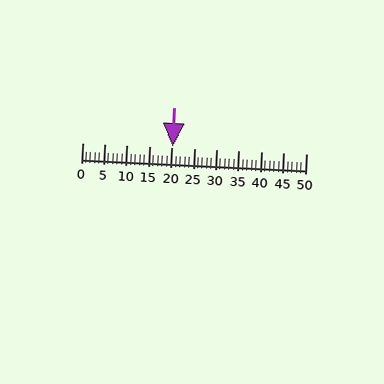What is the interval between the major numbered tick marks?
The major tick marks are spaced 5 units apart.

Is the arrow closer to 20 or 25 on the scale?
The arrow is closer to 20.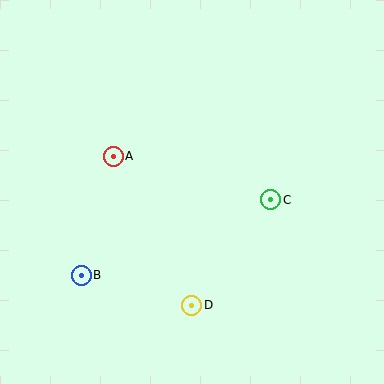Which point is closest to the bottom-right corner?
Point D is closest to the bottom-right corner.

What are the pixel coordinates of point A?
Point A is at (113, 156).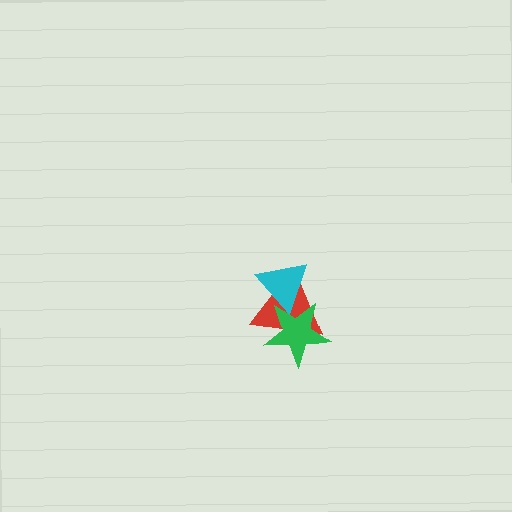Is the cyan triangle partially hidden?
No, no other shape covers it.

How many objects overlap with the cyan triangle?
2 objects overlap with the cyan triangle.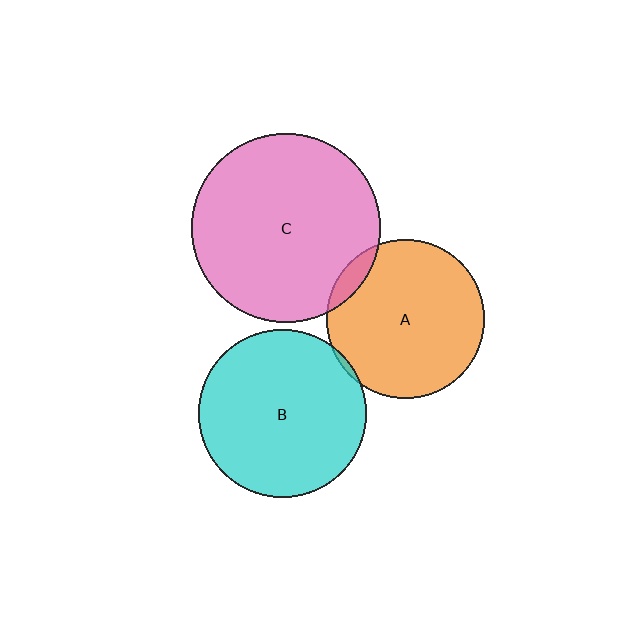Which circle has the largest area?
Circle C (pink).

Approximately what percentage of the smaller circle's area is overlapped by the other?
Approximately 5%.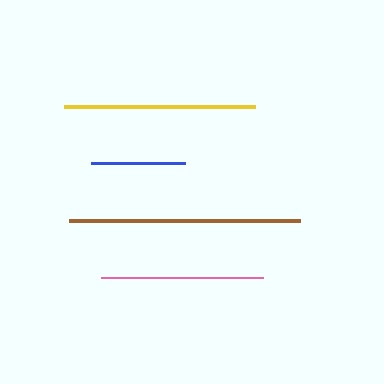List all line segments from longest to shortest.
From longest to shortest: brown, yellow, pink, blue.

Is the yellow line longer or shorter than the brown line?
The brown line is longer than the yellow line.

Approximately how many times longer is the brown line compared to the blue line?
The brown line is approximately 2.5 times the length of the blue line.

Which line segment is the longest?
The brown line is the longest at approximately 231 pixels.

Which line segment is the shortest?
The blue line is the shortest at approximately 94 pixels.